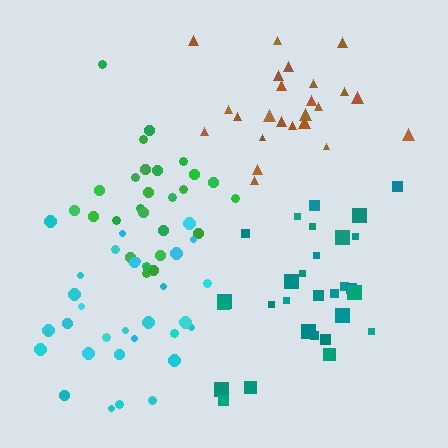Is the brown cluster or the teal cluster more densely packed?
Teal.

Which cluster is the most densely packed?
Green.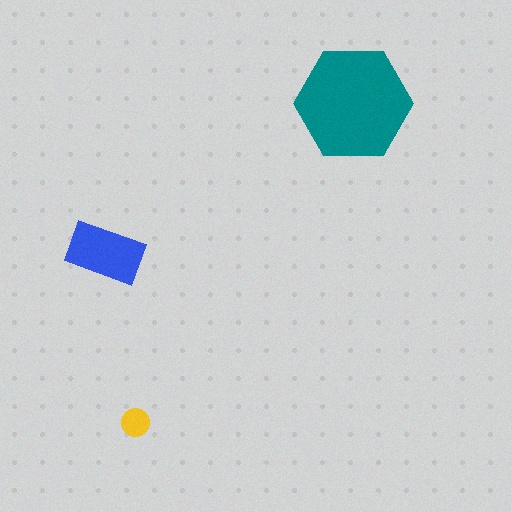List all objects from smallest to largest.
The yellow circle, the blue rectangle, the teal hexagon.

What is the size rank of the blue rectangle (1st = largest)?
2nd.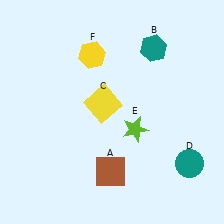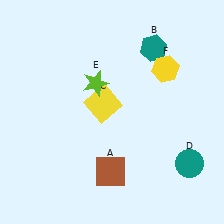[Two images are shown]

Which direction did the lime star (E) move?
The lime star (E) moved up.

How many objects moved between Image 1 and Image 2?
2 objects moved between the two images.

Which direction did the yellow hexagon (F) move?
The yellow hexagon (F) moved right.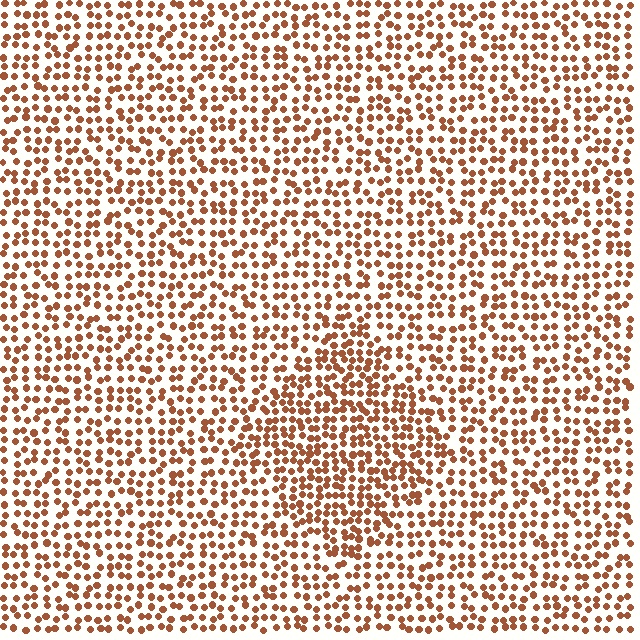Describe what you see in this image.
The image contains small brown elements arranged at two different densities. A diamond-shaped region is visible where the elements are more densely packed than the surrounding area.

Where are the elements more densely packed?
The elements are more densely packed inside the diamond boundary.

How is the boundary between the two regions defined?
The boundary is defined by a change in element density (approximately 1.5x ratio). All elements are the same color, size, and shape.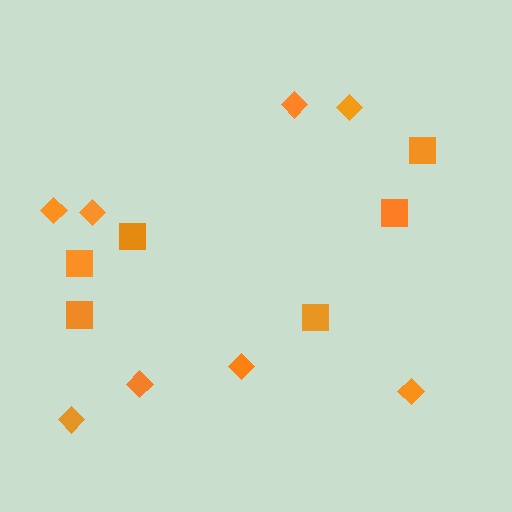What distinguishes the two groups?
There are 2 groups: one group of squares (6) and one group of diamonds (8).